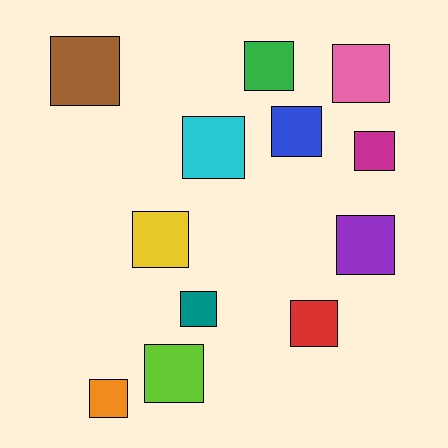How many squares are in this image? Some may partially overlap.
There are 12 squares.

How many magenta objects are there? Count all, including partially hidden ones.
There is 1 magenta object.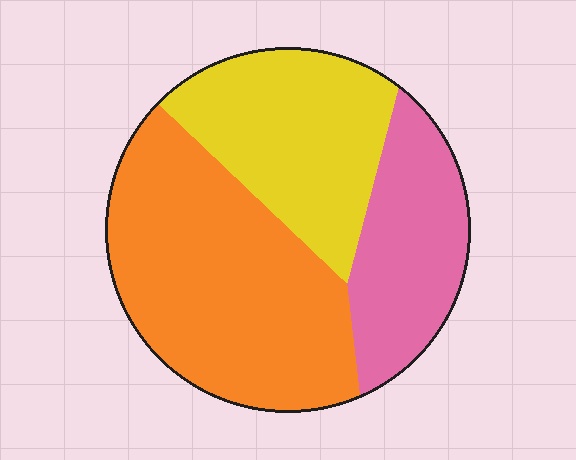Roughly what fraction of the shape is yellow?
Yellow takes up about one third (1/3) of the shape.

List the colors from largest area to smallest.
From largest to smallest: orange, yellow, pink.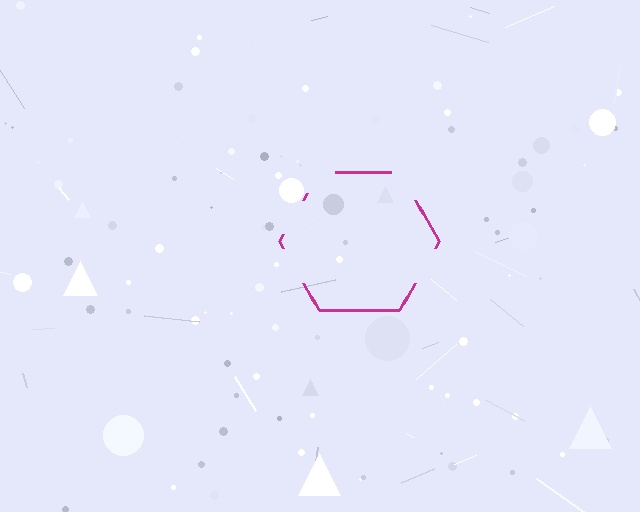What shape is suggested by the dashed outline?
The dashed outline suggests a hexagon.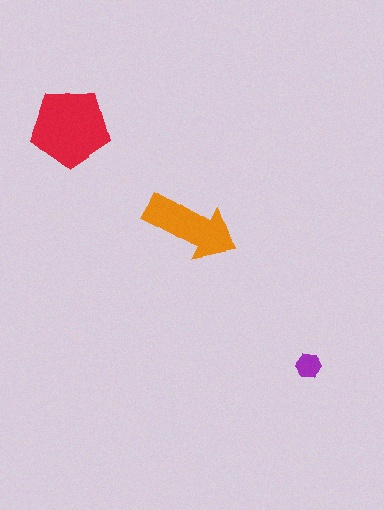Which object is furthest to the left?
The red pentagon is leftmost.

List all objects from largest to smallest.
The red pentagon, the orange arrow, the purple hexagon.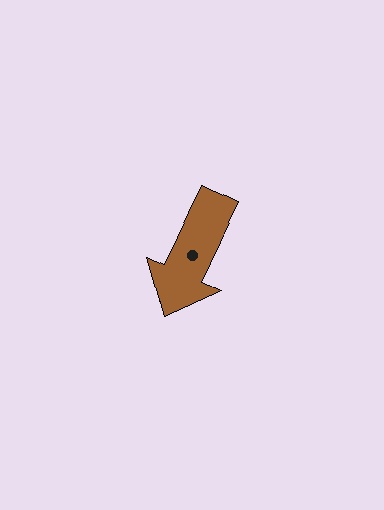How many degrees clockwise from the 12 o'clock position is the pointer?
Approximately 205 degrees.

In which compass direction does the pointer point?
Southwest.